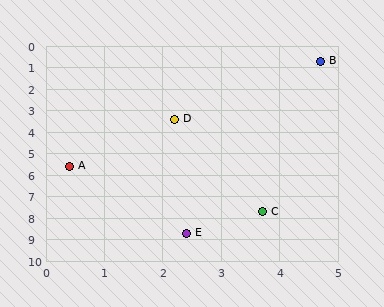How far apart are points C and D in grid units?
Points C and D are about 4.6 grid units apart.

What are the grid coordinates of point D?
Point D is at approximately (2.2, 3.4).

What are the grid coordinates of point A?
Point A is at approximately (0.4, 5.6).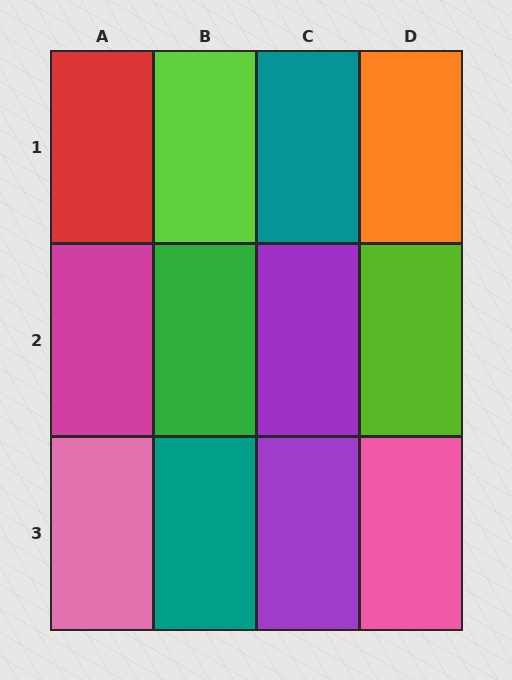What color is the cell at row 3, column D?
Pink.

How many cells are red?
1 cell is red.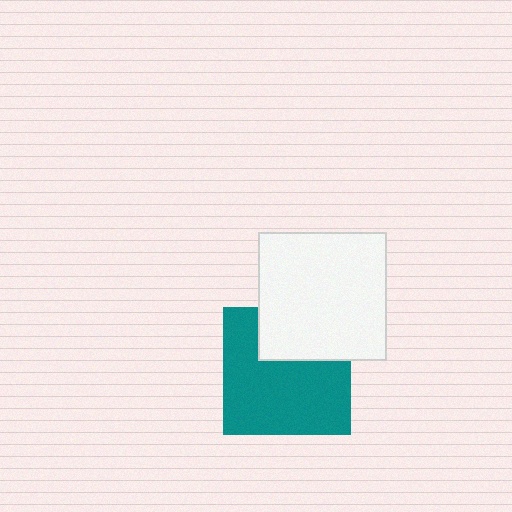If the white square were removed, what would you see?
You would see the complete teal square.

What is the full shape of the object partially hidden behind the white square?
The partially hidden object is a teal square.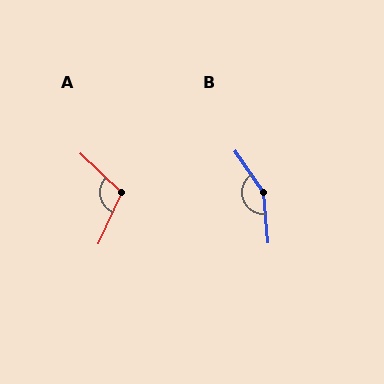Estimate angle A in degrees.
Approximately 109 degrees.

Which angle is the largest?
B, at approximately 151 degrees.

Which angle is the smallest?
A, at approximately 109 degrees.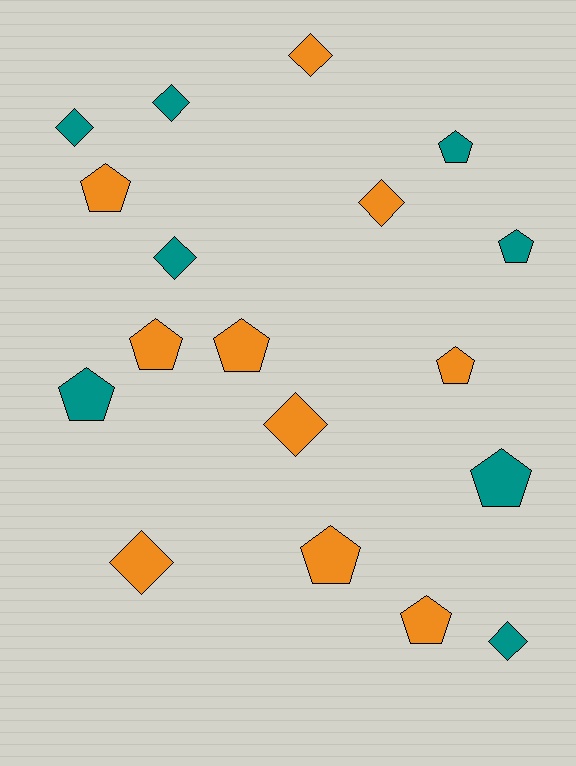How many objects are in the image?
There are 18 objects.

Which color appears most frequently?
Orange, with 10 objects.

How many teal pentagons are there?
There are 4 teal pentagons.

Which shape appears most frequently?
Pentagon, with 10 objects.